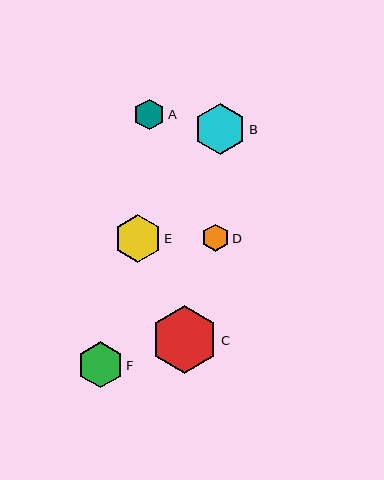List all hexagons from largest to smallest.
From largest to smallest: C, B, E, F, A, D.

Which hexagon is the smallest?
Hexagon D is the smallest with a size of approximately 28 pixels.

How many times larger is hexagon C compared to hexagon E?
Hexagon C is approximately 1.4 times the size of hexagon E.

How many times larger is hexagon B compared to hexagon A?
Hexagon B is approximately 1.7 times the size of hexagon A.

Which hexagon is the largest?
Hexagon C is the largest with a size of approximately 67 pixels.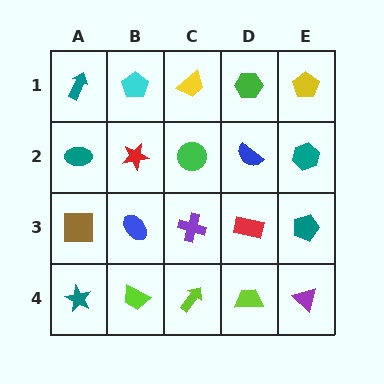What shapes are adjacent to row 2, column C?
A yellow trapezoid (row 1, column C), a purple cross (row 3, column C), a red star (row 2, column B), a blue semicircle (row 2, column D).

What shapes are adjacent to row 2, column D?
A green hexagon (row 1, column D), a red rectangle (row 3, column D), a green circle (row 2, column C), a teal hexagon (row 2, column E).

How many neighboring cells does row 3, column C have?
4.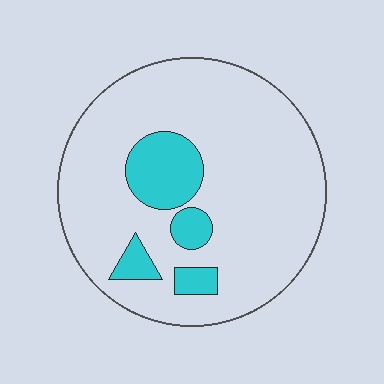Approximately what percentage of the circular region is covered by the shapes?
Approximately 15%.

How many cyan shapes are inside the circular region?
4.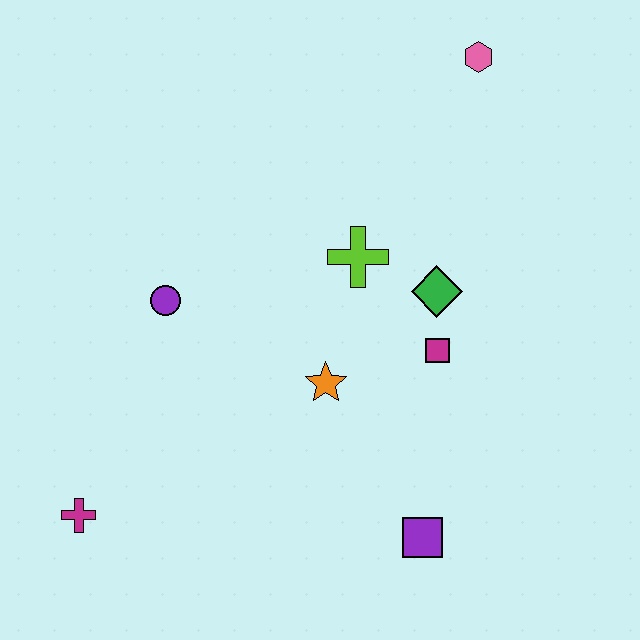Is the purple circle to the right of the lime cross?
No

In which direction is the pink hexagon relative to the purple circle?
The pink hexagon is to the right of the purple circle.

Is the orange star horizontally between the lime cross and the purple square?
No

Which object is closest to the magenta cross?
The purple circle is closest to the magenta cross.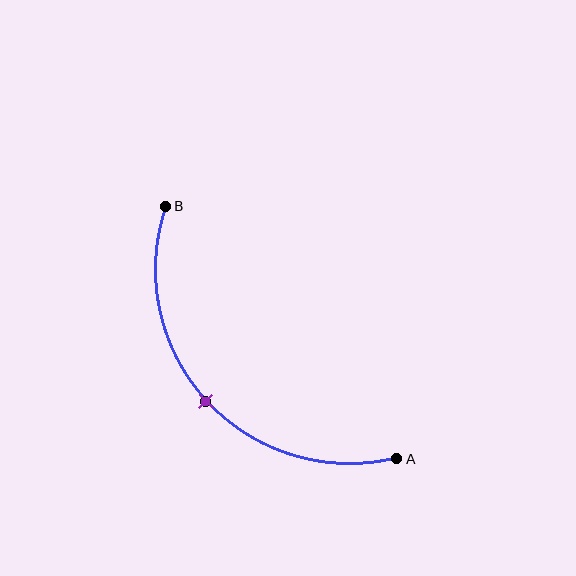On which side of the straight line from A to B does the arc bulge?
The arc bulges below and to the left of the straight line connecting A and B.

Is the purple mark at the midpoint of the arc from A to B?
Yes. The purple mark lies on the arc at equal arc-length from both A and B — it is the arc midpoint.